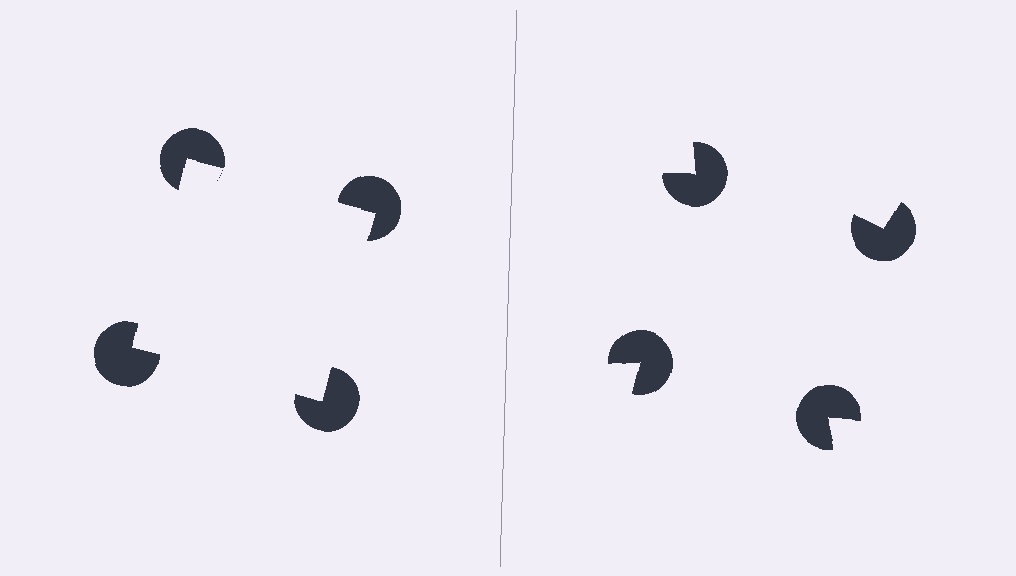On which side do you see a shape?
An illusory square appears on the left side. On the right side the wedge cuts are rotated, so no coherent shape forms.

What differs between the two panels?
The pac-man discs are positioned identically on both sides; only the wedge orientations differ. On the left they align to a square; on the right they are misaligned.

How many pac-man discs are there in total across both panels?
8 — 4 on each side.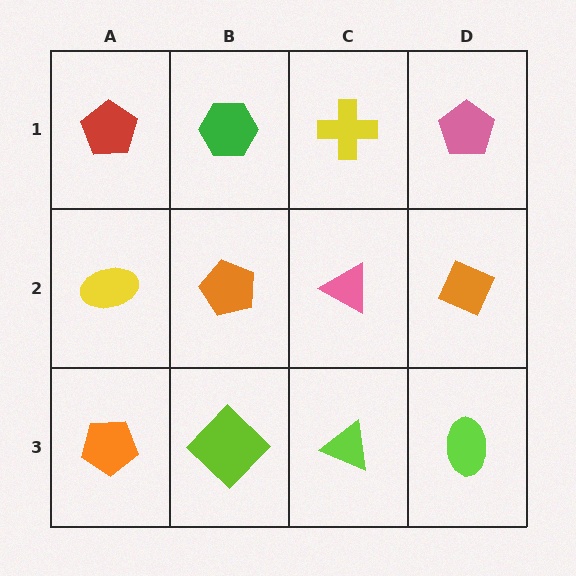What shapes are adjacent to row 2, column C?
A yellow cross (row 1, column C), a lime triangle (row 3, column C), an orange pentagon (row 2, column B), an orange diamond (row 2, column D).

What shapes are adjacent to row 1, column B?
An orange pentagon (row 2, column B), a red pentagon (row 1, column A), a yellow cross (row 1, column C).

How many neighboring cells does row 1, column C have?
3.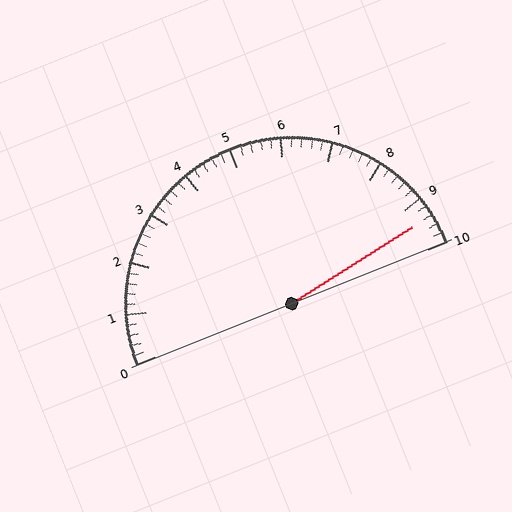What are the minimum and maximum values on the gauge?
The gauge ranges from 0 to 10.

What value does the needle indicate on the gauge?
The needle indicates approximately 9.4.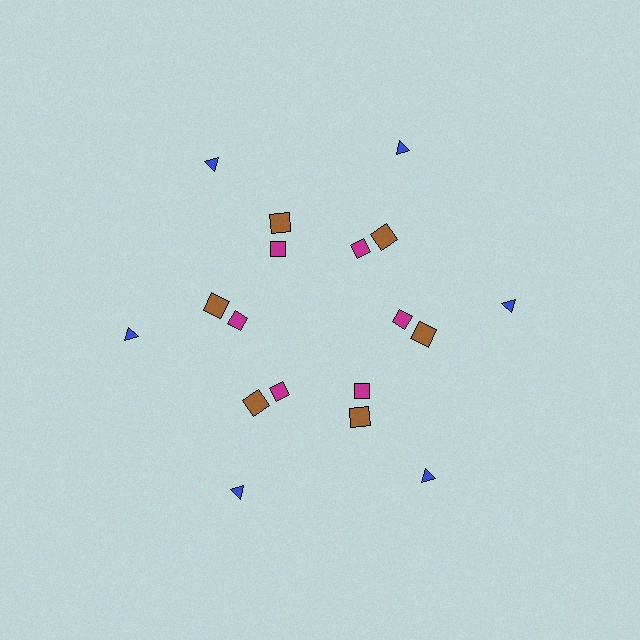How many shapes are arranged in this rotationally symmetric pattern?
There are 18 shapes, arranged in 6 groups of 3.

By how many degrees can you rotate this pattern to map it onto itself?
The pattern maps onto itself every 60 degrees of rotation.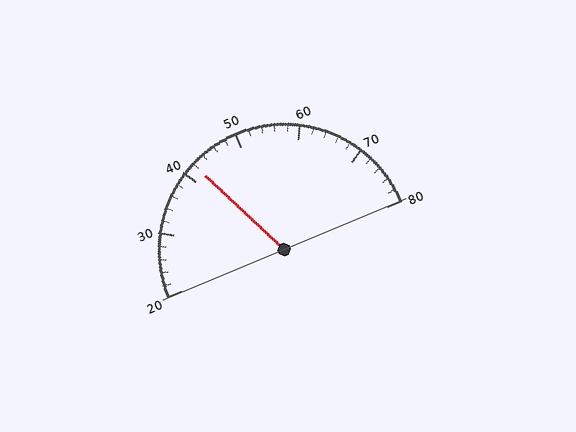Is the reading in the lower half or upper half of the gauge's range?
The reading is in the lower half of the range (20 to 80).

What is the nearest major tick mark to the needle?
The nearest major tick mark is 40.